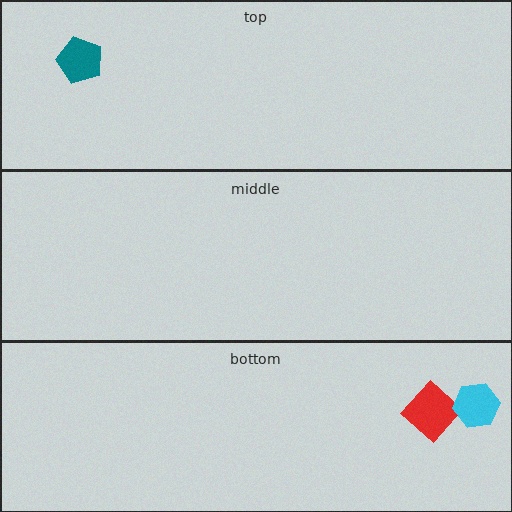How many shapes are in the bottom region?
2.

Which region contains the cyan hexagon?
The bottom region.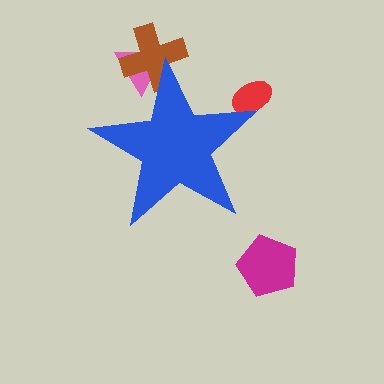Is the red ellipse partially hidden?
Yes, the red ellipse is partially hidden behind the blue star.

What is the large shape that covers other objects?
A blue star.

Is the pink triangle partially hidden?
Yes, the pink triangle is partially hidden behind the blue star.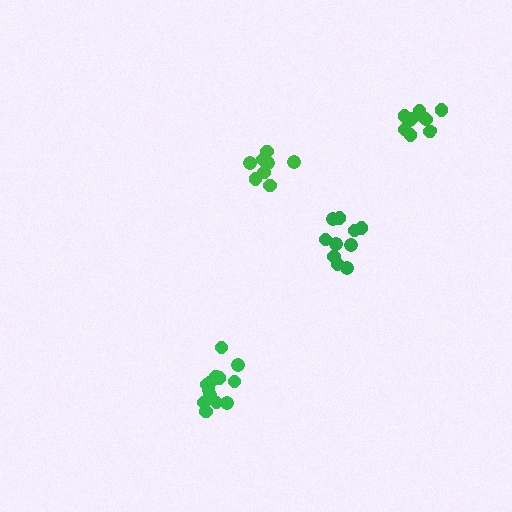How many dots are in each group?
Group 1: 8 dots, Group 2: 13 dots, Group 3: 10 dots, Group 4: 10 dots (41 total).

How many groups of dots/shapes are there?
There are 4 groups.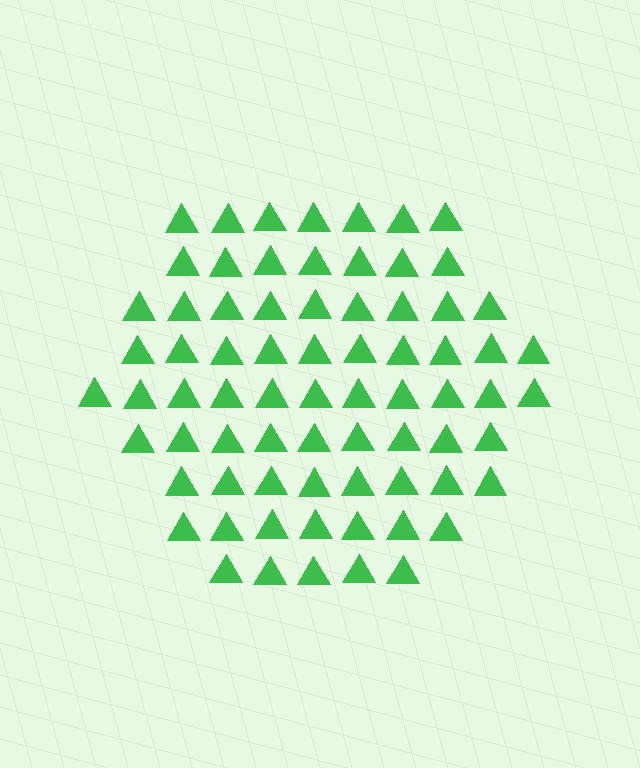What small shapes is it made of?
It is made of small triangles.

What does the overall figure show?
The overall figure shows a hexagon.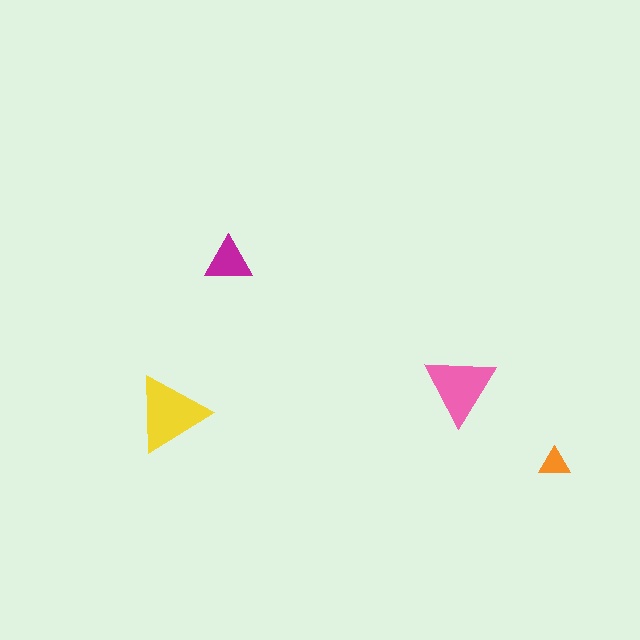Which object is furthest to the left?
The yellow triangle is leftmost.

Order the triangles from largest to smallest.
the yellow one, the pink one, the magenta one, the orange one.